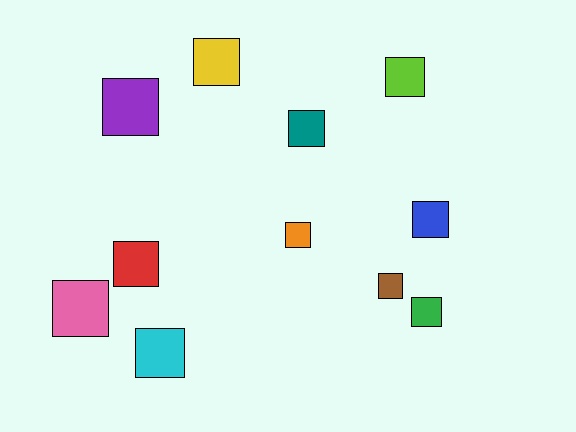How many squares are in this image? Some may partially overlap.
There are 11 squares.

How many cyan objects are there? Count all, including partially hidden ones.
There is 1 cyan object.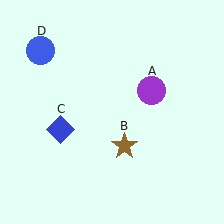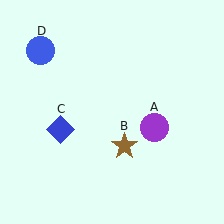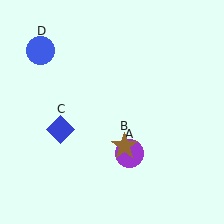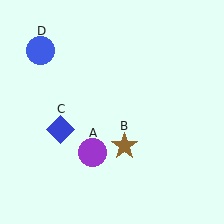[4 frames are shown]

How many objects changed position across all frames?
1 object changed position: purple circle (object A).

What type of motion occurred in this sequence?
The purple circle (object A) rotated clockwise around the center of the scene.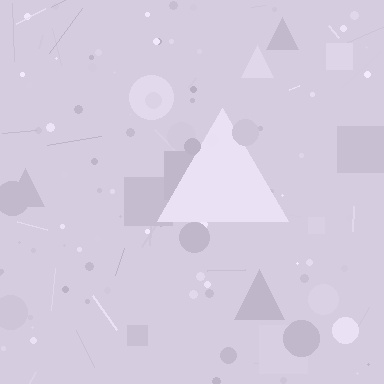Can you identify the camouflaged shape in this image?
The camouflaged shape is a triangle.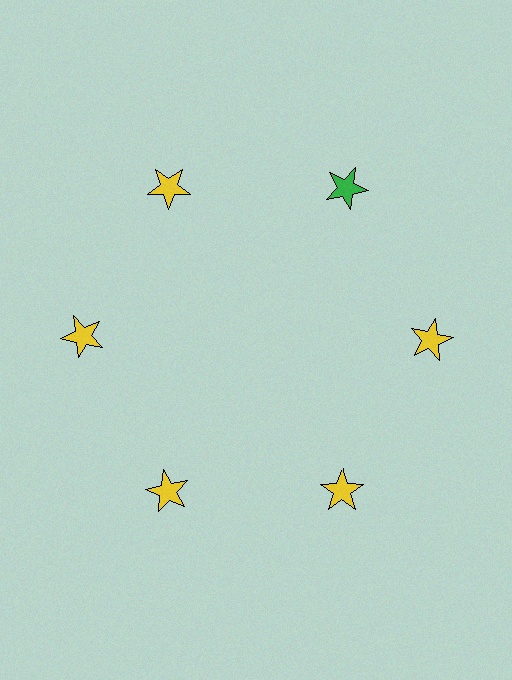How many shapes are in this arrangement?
There are 6 shapes arranged in a ring pattern.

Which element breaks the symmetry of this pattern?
The green star at roughly the 1 o'clock position breaks the symmetry. All other shapes are yellow stars.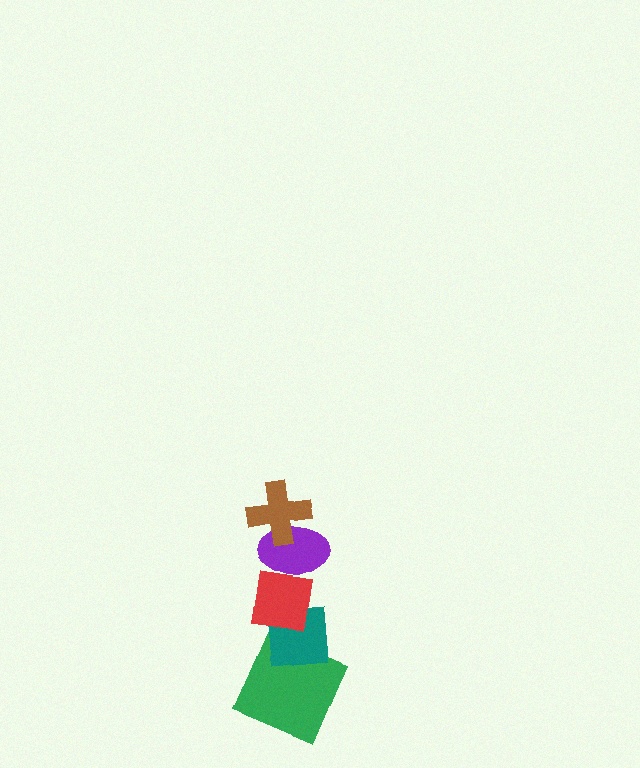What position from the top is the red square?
The red square is 3rd from the top.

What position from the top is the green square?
The green square is 5th from the top.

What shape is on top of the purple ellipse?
The brown cross is on top of the purple ellipse.